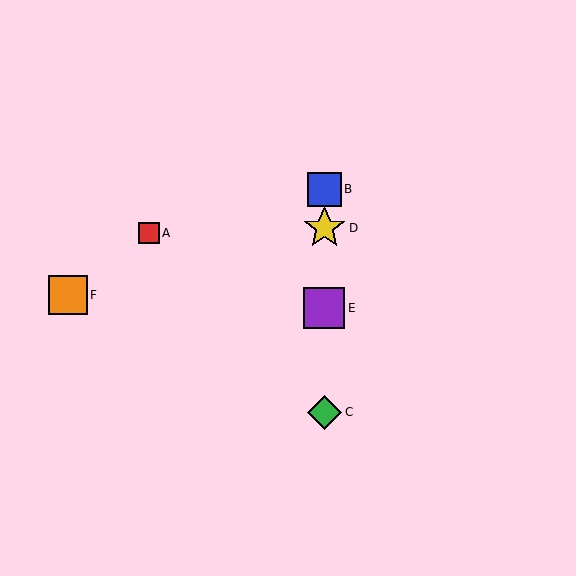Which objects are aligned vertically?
Objects B, C, D, E are aligned vertically.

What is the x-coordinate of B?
Object B is at x≈324.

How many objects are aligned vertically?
4 objects (B, C, D, E) are aligned vertically.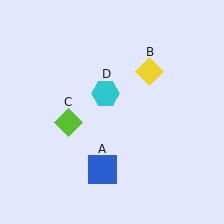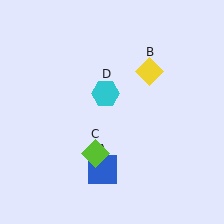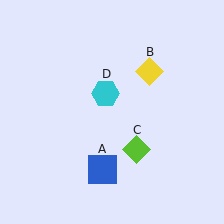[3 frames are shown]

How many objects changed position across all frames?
1 object changed position: lime diamond (object C).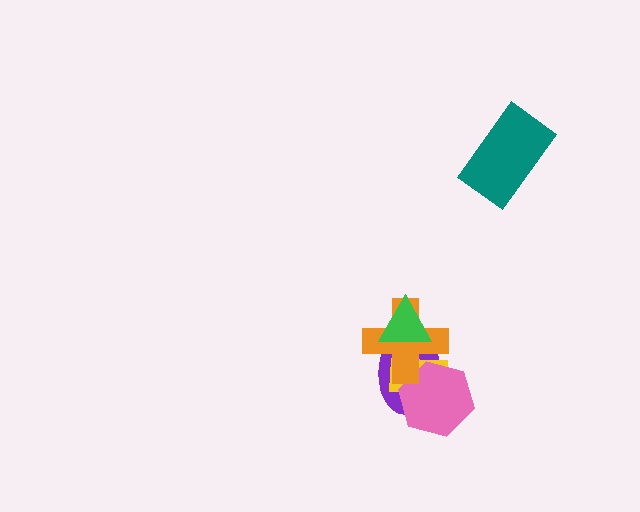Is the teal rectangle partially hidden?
No, no other shape covers it.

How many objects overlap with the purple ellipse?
4 objects overlap with the purple ellipse.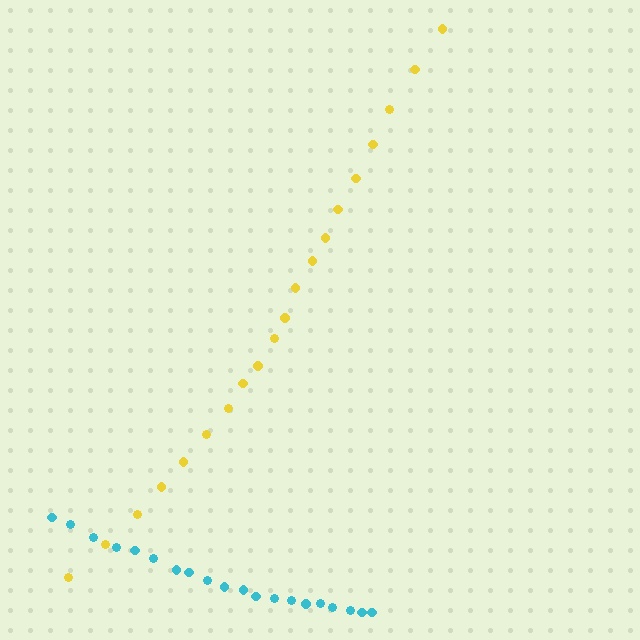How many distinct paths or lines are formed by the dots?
There are 2 distinct paths.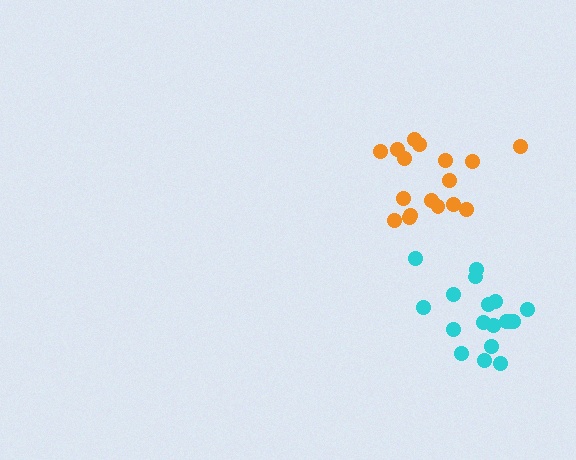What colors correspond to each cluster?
The clusters are colored: orange, cyan.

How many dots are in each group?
Group 1: 17 dots, Group 2: 18 dots (35 total).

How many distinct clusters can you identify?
There are 2 distinct clusters.